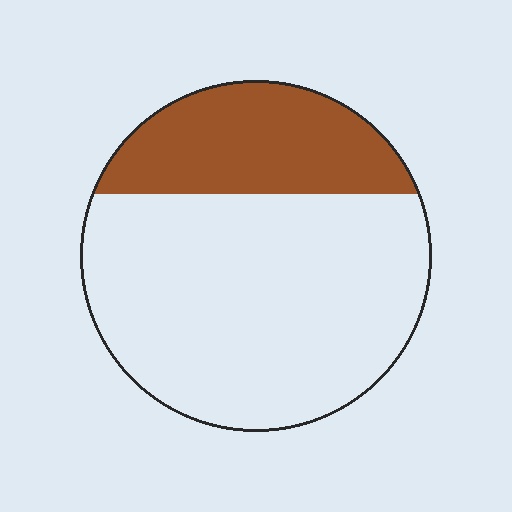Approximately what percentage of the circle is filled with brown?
Approximately 30%.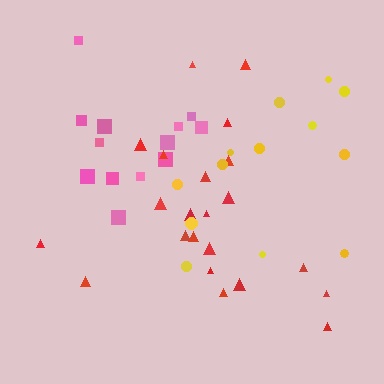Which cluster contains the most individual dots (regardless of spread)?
Red (22).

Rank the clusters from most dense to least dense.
pink, red, yellow.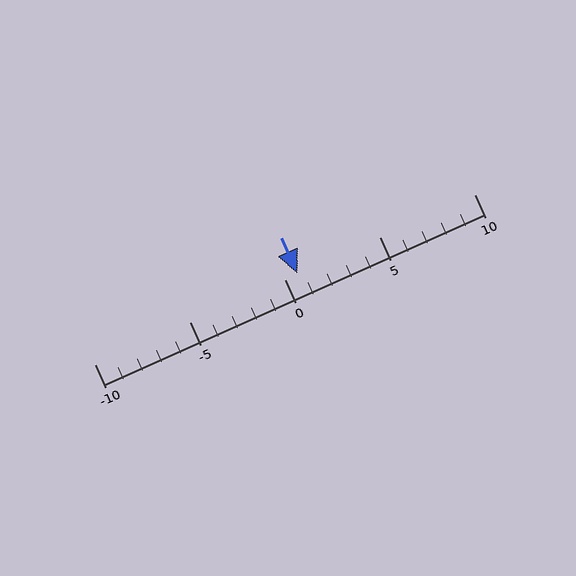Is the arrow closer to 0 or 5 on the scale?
The arrow is closer to 0.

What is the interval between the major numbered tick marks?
The major tick marks are spaced 5 units apart.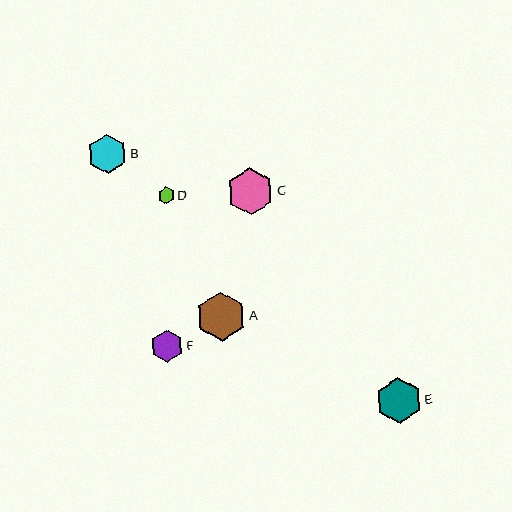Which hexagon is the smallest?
Hexagon D is the smallest with a size of approximately 16 pixels.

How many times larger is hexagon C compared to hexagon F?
Hexagon C is approximately 1.4 times the size of hexagon F.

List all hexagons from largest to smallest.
From largest to smallest: A, C, E, B, F, D.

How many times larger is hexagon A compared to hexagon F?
Hexagon A is approximately 1.5 times the size of hexagon F.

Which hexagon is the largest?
Hexagon A is the largest with a size of approximately 49 pixels.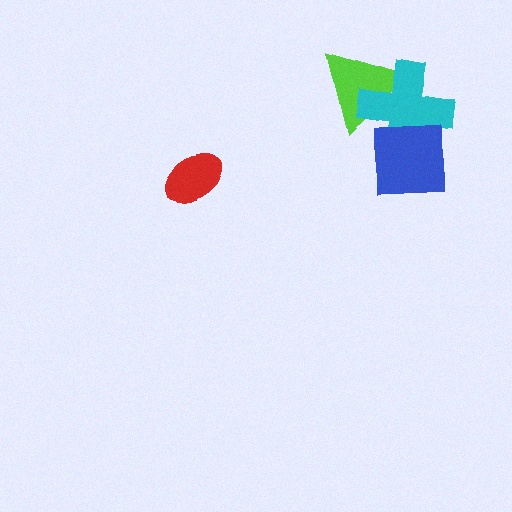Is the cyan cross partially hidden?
Yes, it is partially covered by another shape.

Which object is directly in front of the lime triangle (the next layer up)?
The cyan cross is directly in front of the lime triangle.